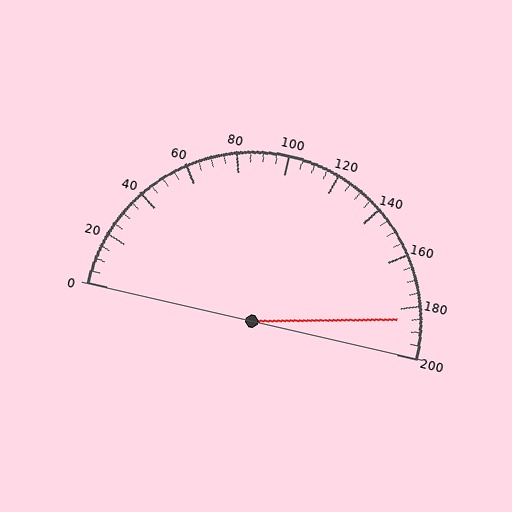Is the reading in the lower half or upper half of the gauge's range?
The reading is in the upper half of the range (0 to 200).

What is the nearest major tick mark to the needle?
The nearest major tick mark is 180.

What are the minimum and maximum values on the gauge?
The gauge ranges from 0 to 200.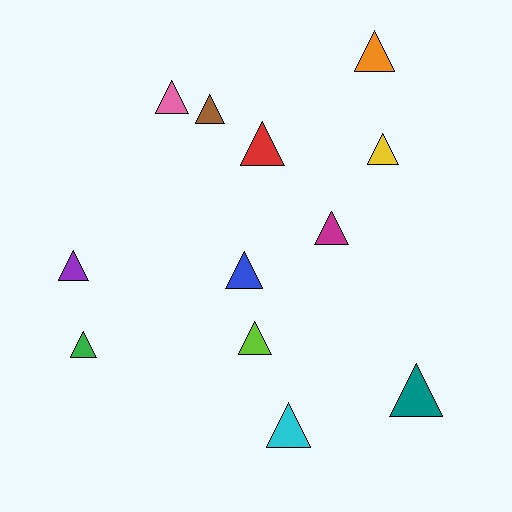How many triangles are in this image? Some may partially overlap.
There are 12 triangles.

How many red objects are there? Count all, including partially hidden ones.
There is 1 red object.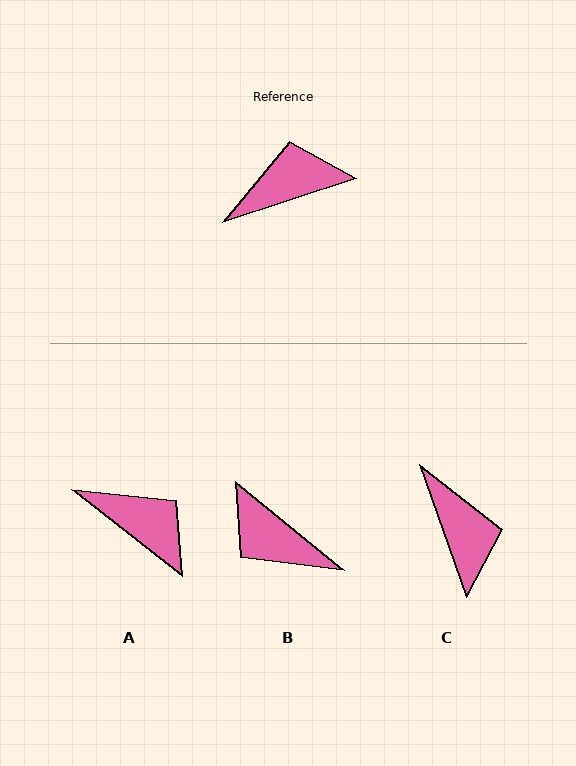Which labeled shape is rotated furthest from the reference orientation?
B, about 123 degrees away.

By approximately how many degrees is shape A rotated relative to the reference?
Approximately 56 degrees clockwise.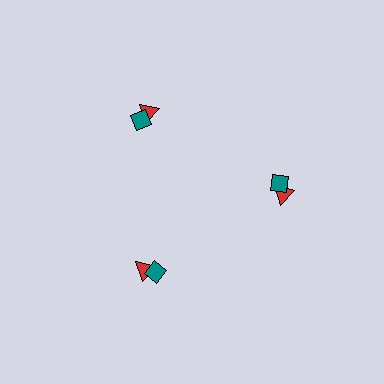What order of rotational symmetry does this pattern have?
This pattern has 3-fold rotational symmetry.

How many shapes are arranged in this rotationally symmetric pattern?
There are 6 shapes, arranged in 3 groups of 2.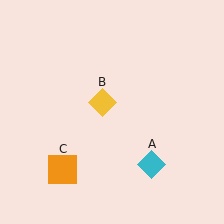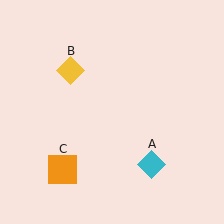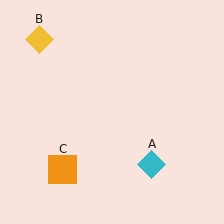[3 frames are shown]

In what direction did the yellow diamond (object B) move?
The yellow diamond (object B) moved up and to the left.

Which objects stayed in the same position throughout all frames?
Cyan diamond (object A) and orange square (object C) remained stationary.